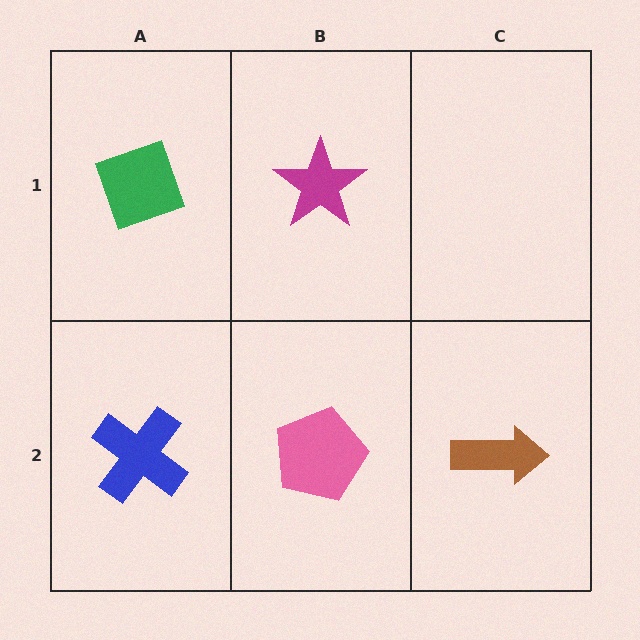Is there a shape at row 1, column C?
No, that cell is empty.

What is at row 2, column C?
A brown arrow.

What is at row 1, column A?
A green diamond.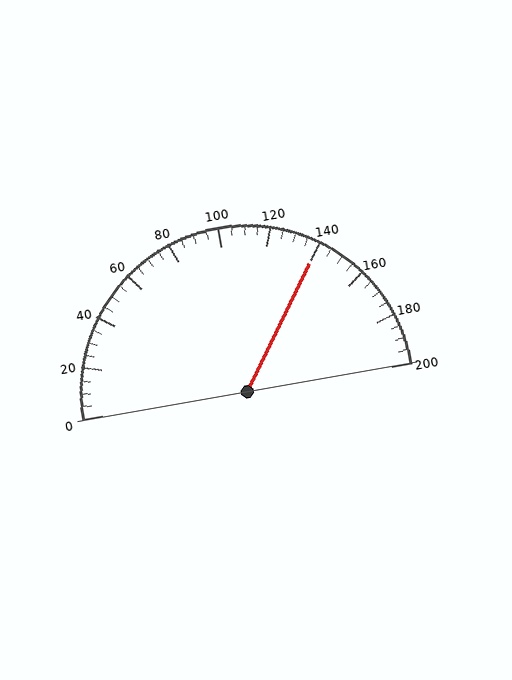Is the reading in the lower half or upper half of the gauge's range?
The reading is in the upper half of the range (0 to 200).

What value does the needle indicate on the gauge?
The needle indicates approximately 140.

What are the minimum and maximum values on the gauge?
The gauge ranges from 0 to 200.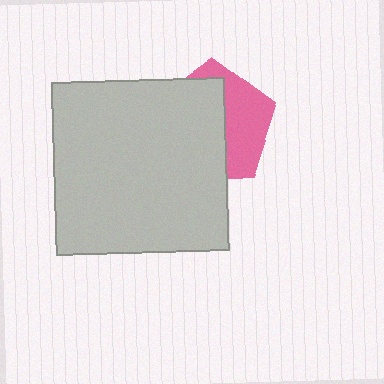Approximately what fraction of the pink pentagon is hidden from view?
Roughly 59% of the pink pentagon is hidden behind the light gray square.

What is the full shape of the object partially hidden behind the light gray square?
The partially hidden object is a pink pentagon.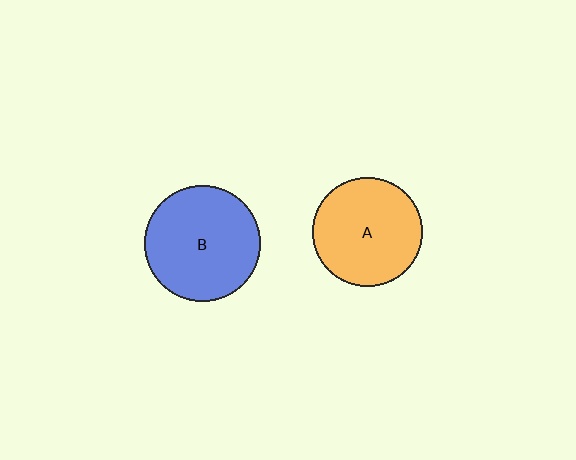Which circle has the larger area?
Circle B (blue).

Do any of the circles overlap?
No, none of the circles overlap.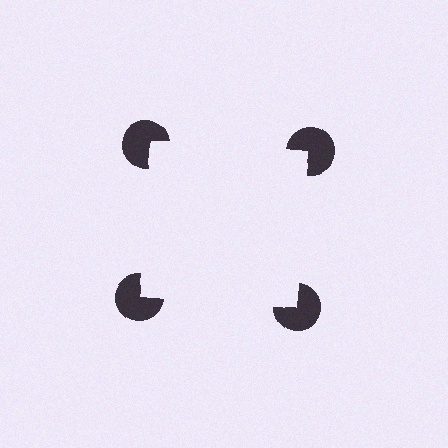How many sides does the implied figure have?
4 sides.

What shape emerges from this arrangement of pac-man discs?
An illusory square — its edges are inferred from the aligned wedge cuts in the pac-man discs, not physically drawn.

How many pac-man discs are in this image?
There are 4 — one at each vertex of the illusory square.